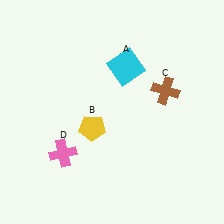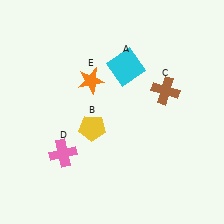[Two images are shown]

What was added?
An orange star (E) was added in Image 2.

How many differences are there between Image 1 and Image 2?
There is 1 difference between the two images.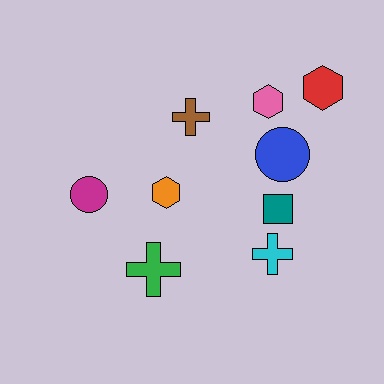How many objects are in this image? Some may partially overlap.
There are 9 objects.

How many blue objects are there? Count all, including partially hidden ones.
There is 1 blue object.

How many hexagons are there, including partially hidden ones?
There are 3 hexagons.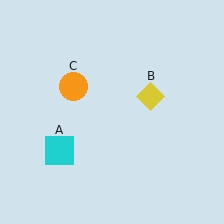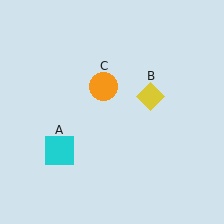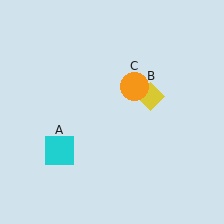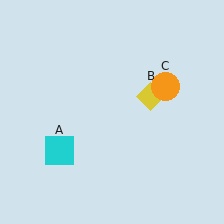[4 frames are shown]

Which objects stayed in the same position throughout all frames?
Cyan square (object A) and yellow diamond (object B) remained stationary.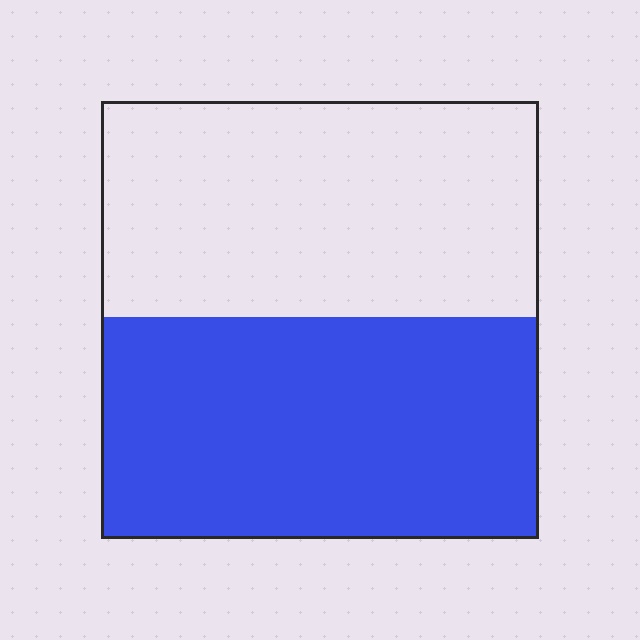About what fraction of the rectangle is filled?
About one half (1/2).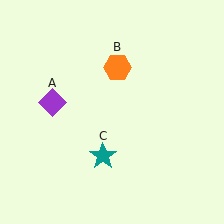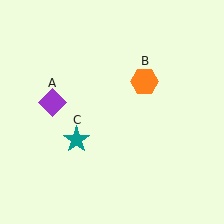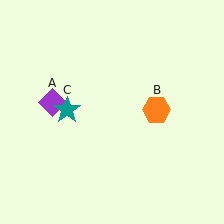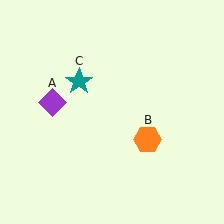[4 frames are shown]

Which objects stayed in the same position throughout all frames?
Purple diamond (object A) remained stationary.